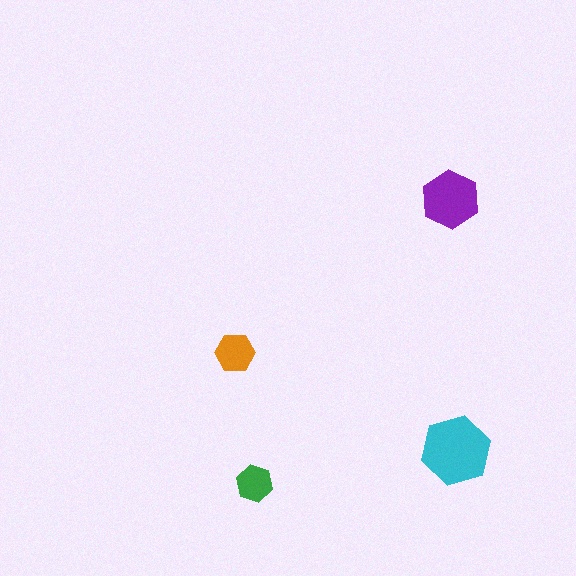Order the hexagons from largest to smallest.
the cyan one, the purple one, the orange one, the green one.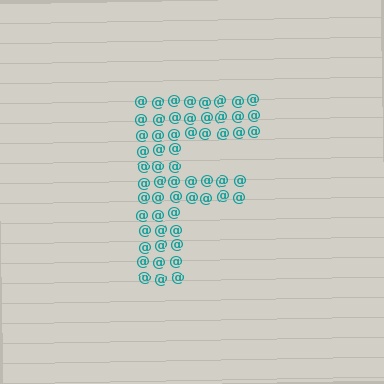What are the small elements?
The small elements are at signs.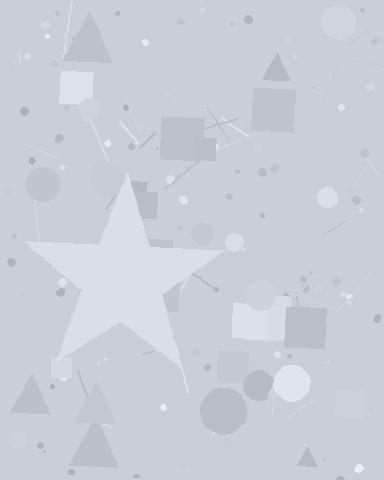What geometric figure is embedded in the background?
A star is embedded in the background.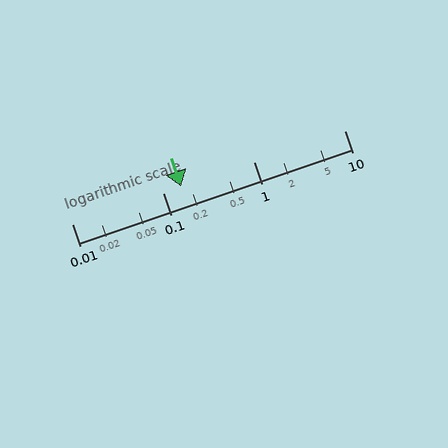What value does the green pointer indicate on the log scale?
The pointer indicates approximately 0.16.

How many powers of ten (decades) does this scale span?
The scale spans 3 decades, from 0.01 to 10.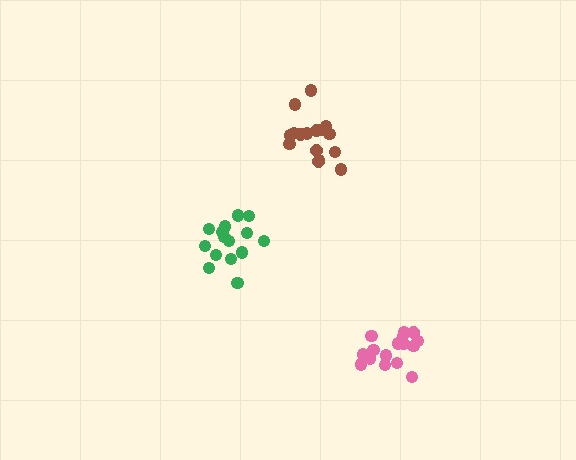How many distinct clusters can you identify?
There are 3 distinct clusters.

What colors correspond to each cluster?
The clusters are colored: brown, pink, green.